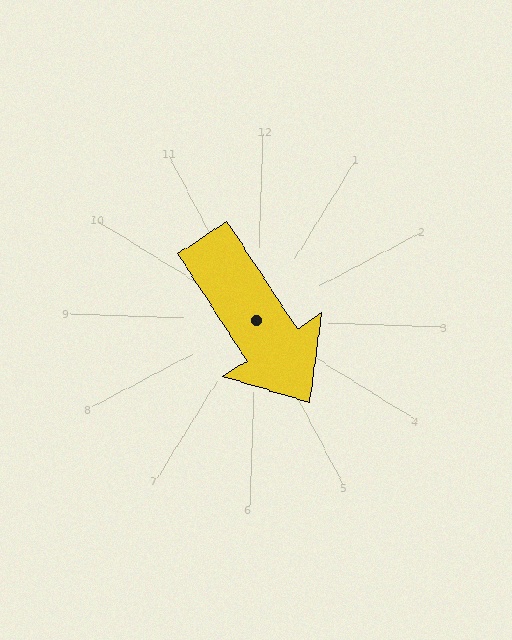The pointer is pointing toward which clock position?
Roughly 5 o'clock.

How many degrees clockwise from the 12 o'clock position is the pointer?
Approximately 145 degrees.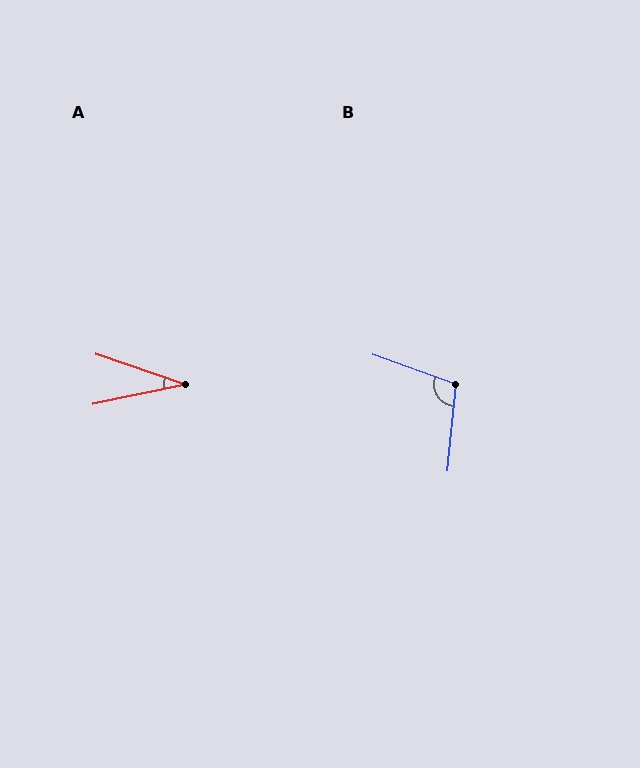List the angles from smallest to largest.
A (31°), B (104°).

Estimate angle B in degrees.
Approximately 104 degrees.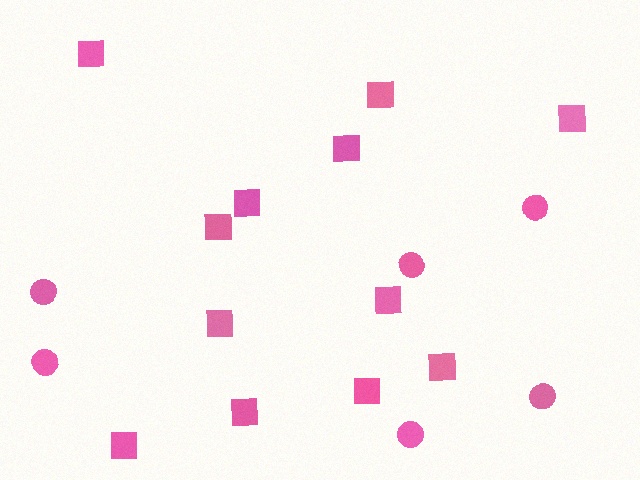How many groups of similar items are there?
There are 2 groups: one group of squares (12) and one group of circles (6).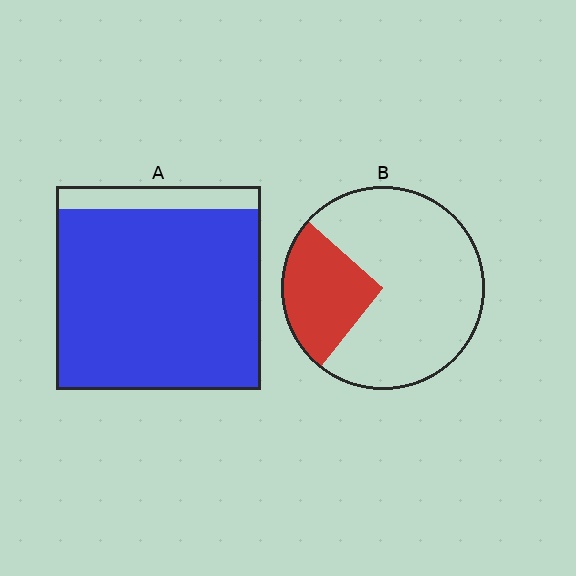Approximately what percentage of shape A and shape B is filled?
A is approximately 90% and B is approximately 25%.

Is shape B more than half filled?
No.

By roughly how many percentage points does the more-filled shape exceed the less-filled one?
By roughly 65 percentage points (A over B).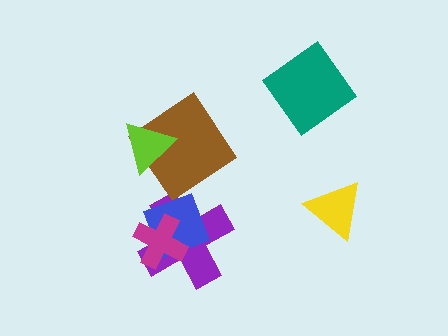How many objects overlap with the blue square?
2 objects overlap with the blue square.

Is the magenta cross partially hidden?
No, no other shape covers it.